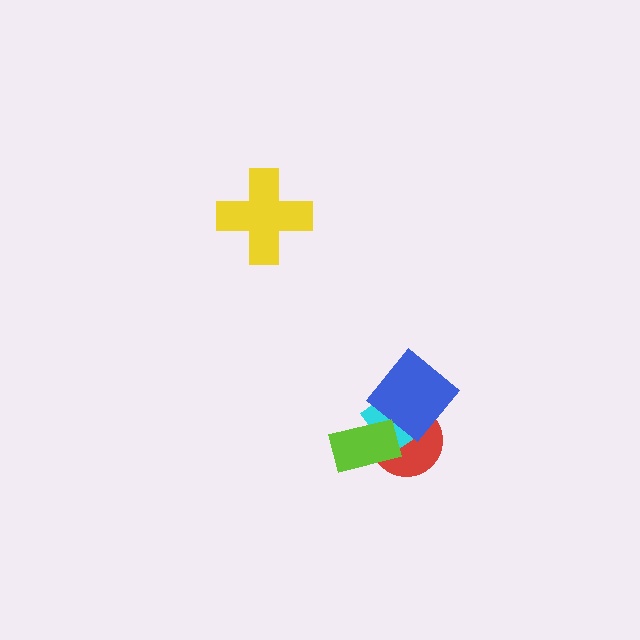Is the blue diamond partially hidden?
Yes, it is partially covered by another shape.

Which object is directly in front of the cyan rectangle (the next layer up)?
The blue diamond is directly in front of the cyan rectangle.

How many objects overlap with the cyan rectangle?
3 objects overlap with the cyan rectangle.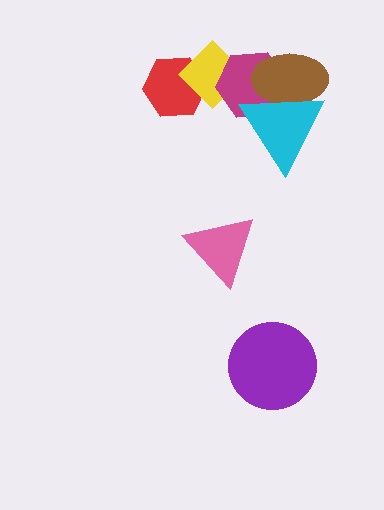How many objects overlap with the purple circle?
0 objects overlap with the purple circle.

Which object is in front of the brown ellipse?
The cyan triangle is in front of the brown ellipse.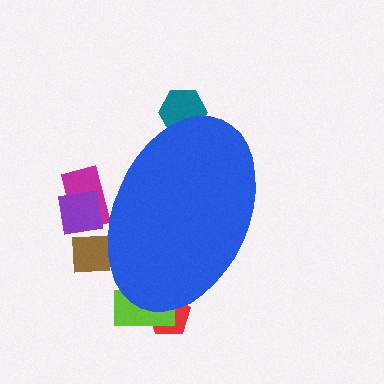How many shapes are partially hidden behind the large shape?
6 shapes are partially hidden.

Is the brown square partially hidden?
Yes, the brown square is partially hidden behind the blue ellipse.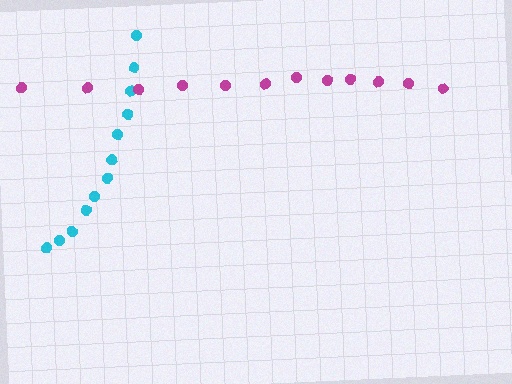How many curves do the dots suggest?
There are 2 distinct paths.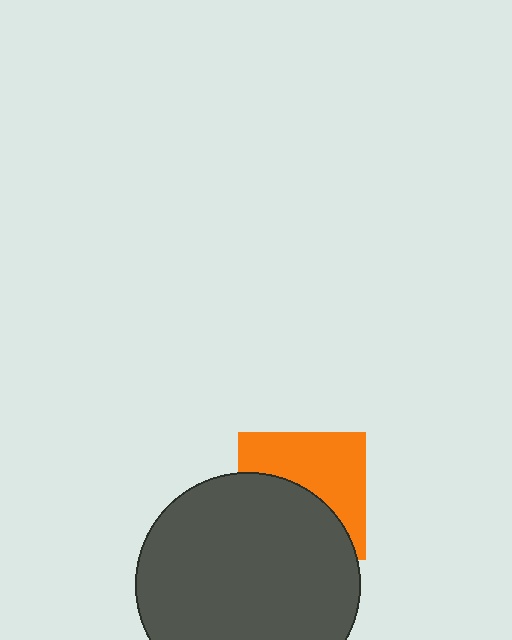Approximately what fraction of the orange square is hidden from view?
Roughly 49% of the orange square is hidden behind the dark gray circle.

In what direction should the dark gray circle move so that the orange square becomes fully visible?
The dark gray circle should move down. That is the shortest direction to clear the overlap and leave the orange square fully visible.